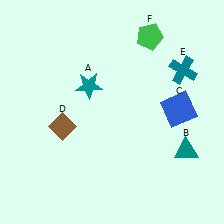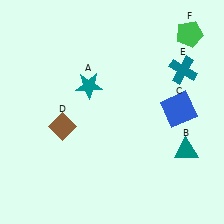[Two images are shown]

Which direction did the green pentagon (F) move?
The green pentagon (F) moved right.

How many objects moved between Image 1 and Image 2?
1 object moved between the two images.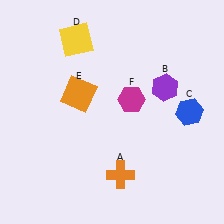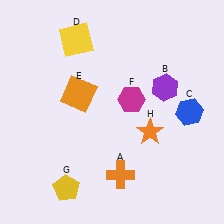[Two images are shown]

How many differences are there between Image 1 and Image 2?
There are 2 differences between the two images.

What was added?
A yellow pentagon (G), an orange star (H) were added in Image 2.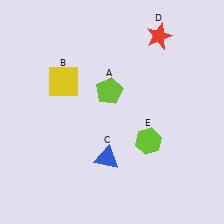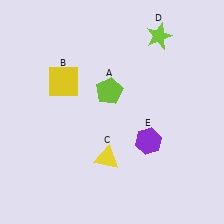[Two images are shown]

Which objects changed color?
C changed from blue to yellow. D changed from red to lime. E changed from lime to purple.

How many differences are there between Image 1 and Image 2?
There are 3 differences between the two images.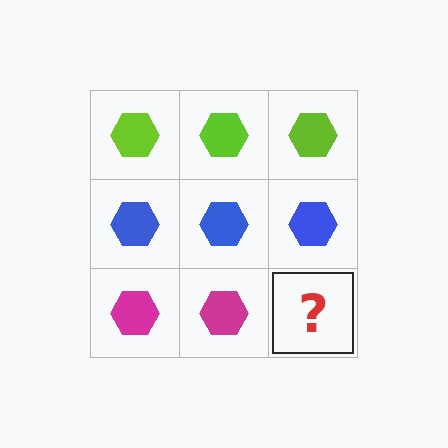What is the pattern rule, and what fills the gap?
The rule is that each row has a consistent color. The gap should be filled with a magenta hexagon.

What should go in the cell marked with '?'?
The missing cell should contain a magenta hexagon.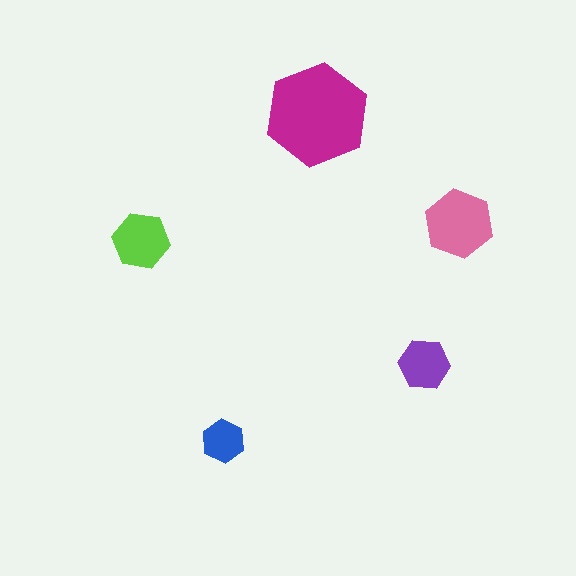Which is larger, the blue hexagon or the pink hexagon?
The pink one.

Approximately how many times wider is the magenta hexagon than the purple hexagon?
About 2 times wider.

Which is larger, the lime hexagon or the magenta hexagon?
The magenta one.